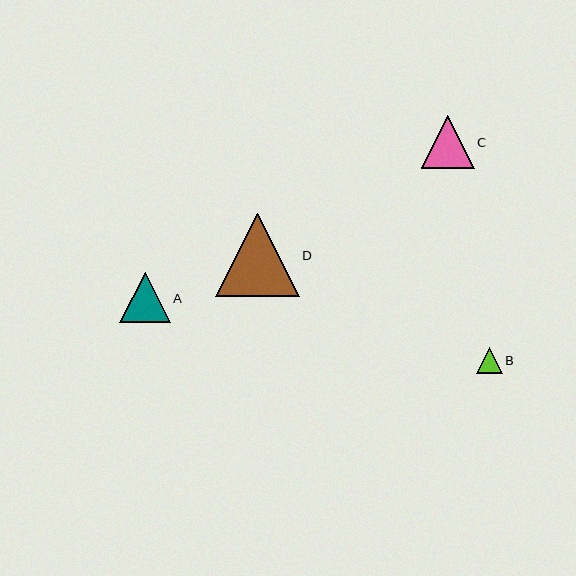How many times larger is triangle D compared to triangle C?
Triangle D is approximately 1.6 times the size of triangle C.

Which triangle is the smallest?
Triangle B is the smallest with a size of approximately 26 pixels.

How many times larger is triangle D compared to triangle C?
Triangle D is approximately 1.6 times the size of triangle C.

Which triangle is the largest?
Triangle D is the largest with a size of approximately 84 pixels.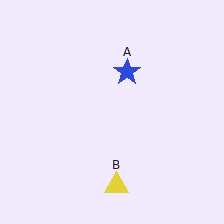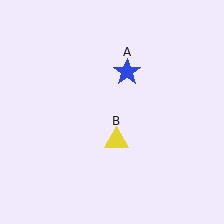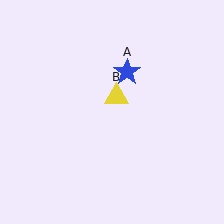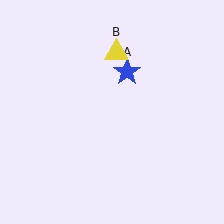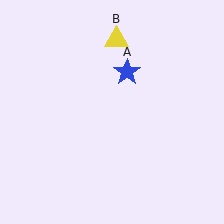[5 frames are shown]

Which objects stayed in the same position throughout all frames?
Blue star (object A) remained stationary.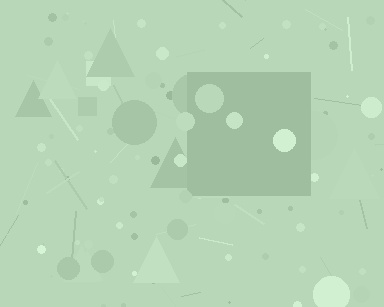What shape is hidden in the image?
A square is hidden in the image.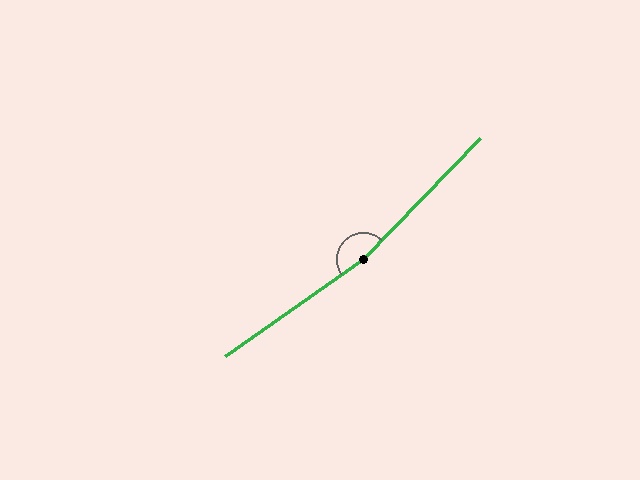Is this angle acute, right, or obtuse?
It is obtuse.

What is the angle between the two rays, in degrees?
Approximately 169 degrees.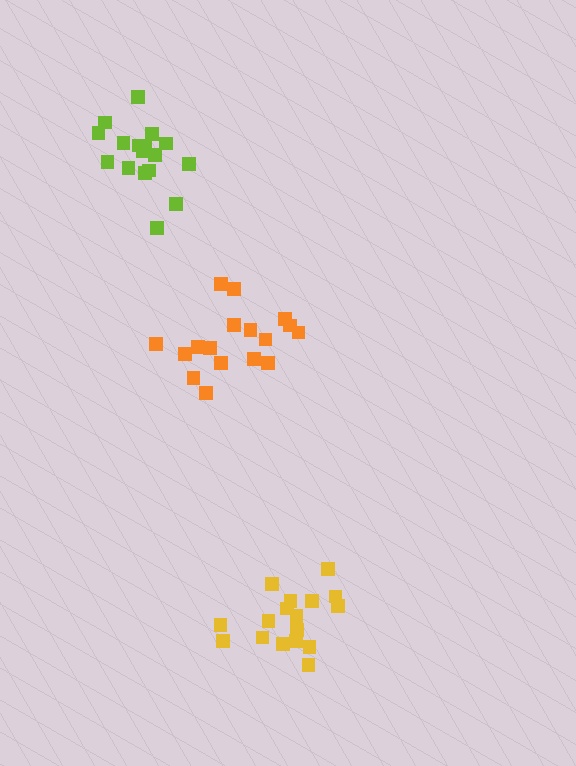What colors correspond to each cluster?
The clusters are colored: orange, yellow, lime.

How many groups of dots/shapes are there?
There are 3 groups.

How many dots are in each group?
Group 1: 17 dots, Group 2: 17 dots, Group 3: 17 dots (51 total).